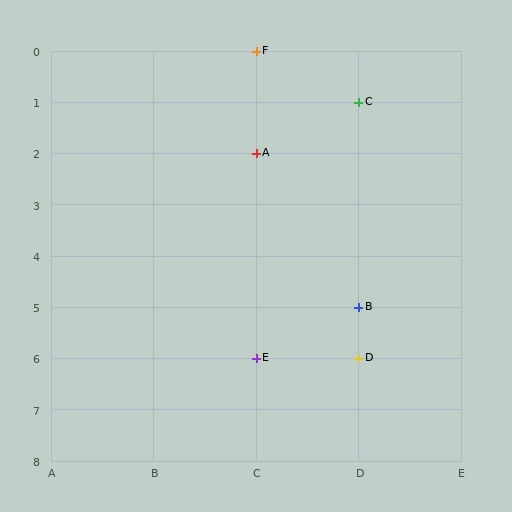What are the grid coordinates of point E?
Point E is at grid coordinates (C, 6).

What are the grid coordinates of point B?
Point B is at grid coordinates (D, 5).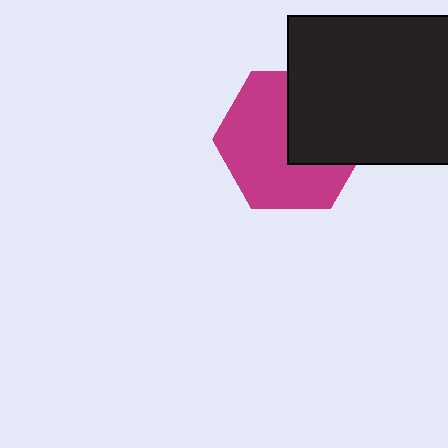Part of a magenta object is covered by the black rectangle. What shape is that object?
It is a hexagon.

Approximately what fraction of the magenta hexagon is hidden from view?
Roughly 38% of the magenta hexagon is hidden behind the black rectangle.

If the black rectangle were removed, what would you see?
You would see the complete magenta hexagon.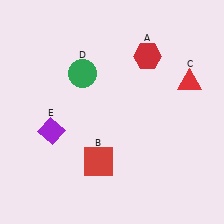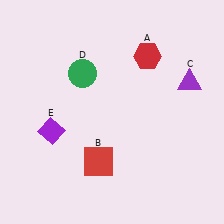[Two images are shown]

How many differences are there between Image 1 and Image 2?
There is 1 difference between the two images.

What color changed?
The triangle (C) changed from red in Image 1 to purple in Image 2.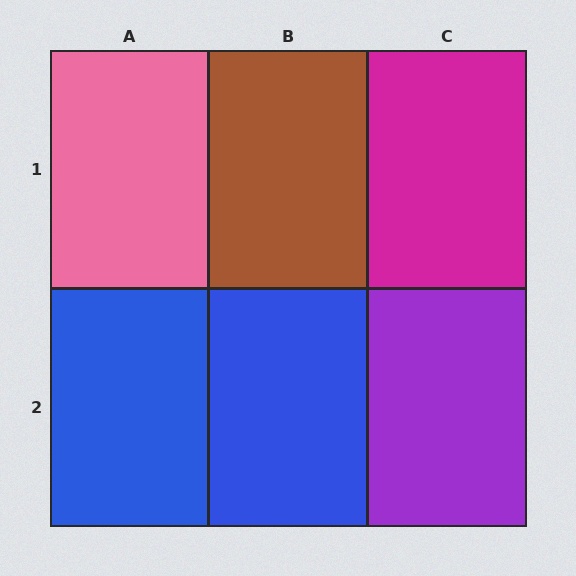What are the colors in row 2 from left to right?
Blue, blue, purple.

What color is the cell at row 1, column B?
Brown.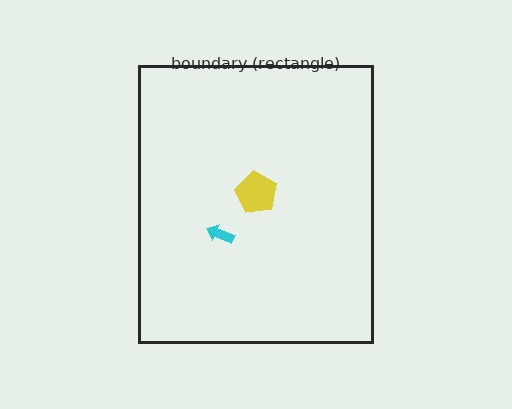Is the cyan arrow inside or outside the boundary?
Inside.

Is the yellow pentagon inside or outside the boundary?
Inside.